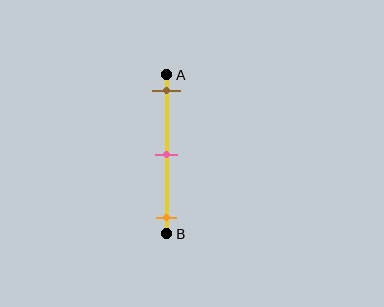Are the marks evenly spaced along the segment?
Yes, the marks are approximately evenly spaced.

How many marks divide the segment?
There are 3 marks dividing the segment.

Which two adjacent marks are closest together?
The brown and pink marks are the closest adjacent pair.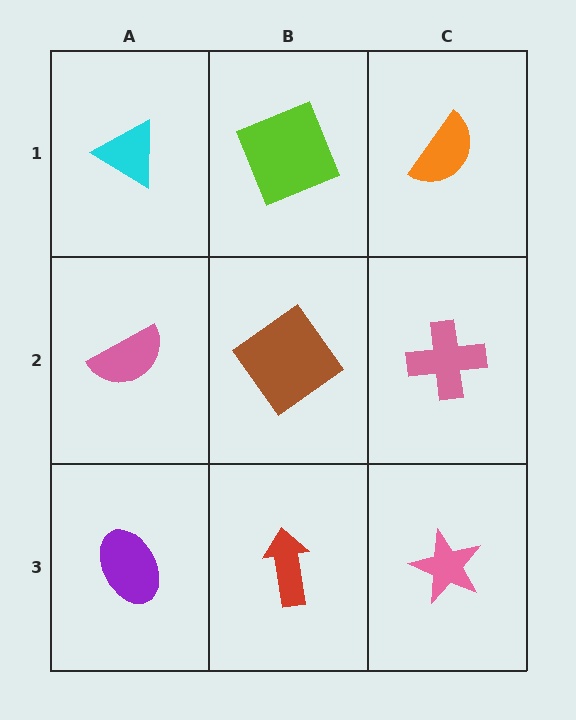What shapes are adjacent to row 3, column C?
A pink cross (row 2, column C), a red arrow (row 3, column B).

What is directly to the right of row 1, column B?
An orange semicircle.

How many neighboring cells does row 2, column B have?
4.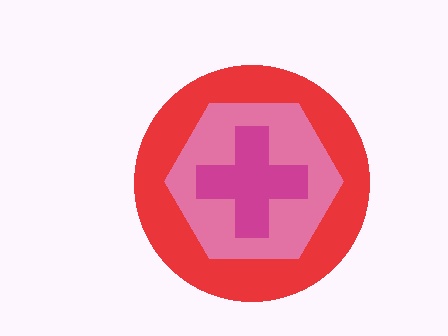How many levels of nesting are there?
3.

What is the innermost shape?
The magenta cross.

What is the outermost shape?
The red circle.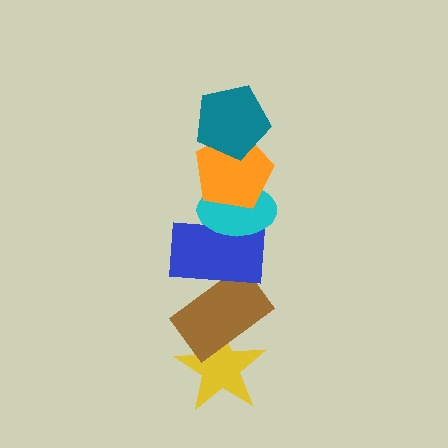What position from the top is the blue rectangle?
The blue rectangle is 4th from the top.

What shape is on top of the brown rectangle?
The blue rectangle is on top of the brown rectangle.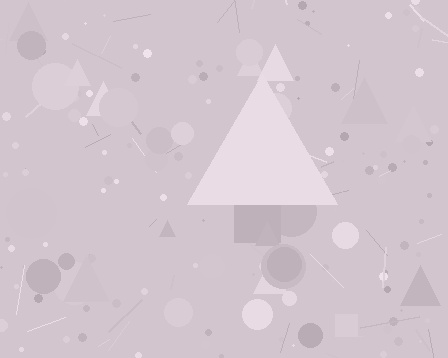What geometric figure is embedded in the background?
A triangle is embedded in the background.